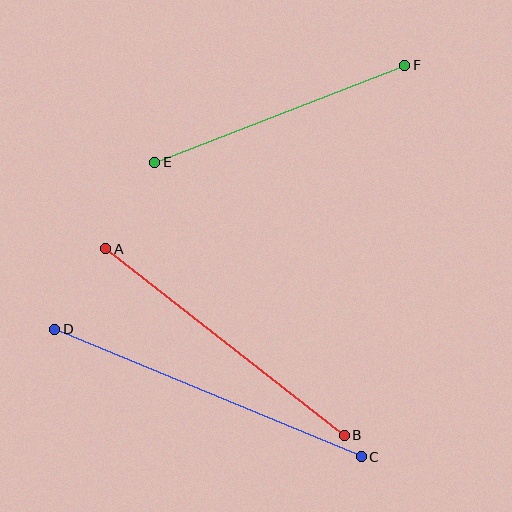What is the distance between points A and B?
The distance is approximately 303 pixels.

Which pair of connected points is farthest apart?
Points C and D are farthest apart.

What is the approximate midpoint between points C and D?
The midpoint is at approximately (208, 393) pixels.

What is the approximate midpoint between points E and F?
The midpoint is at approximately (280, 114) pixels.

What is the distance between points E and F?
The distance is approximately 268 pixels.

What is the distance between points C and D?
The distance is approximately 332 pixels.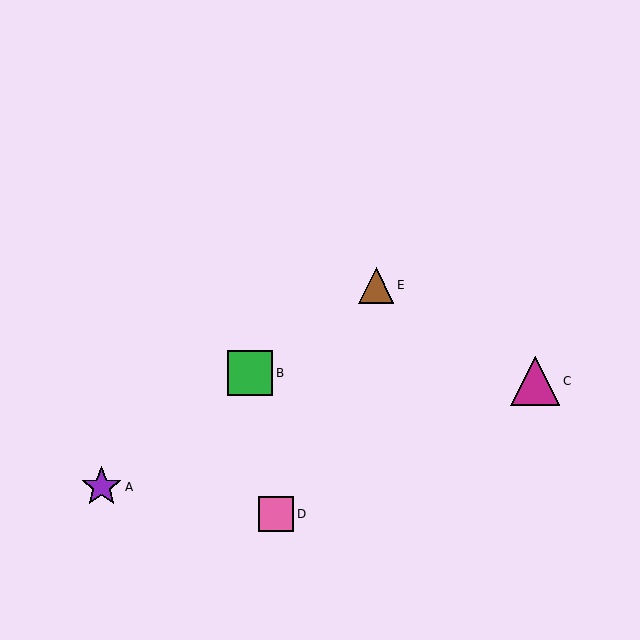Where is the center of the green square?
The center of the green square is at (250, 373).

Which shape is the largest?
The magenta triangle (labeled C) is the largest.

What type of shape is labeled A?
Shape A is a purple star.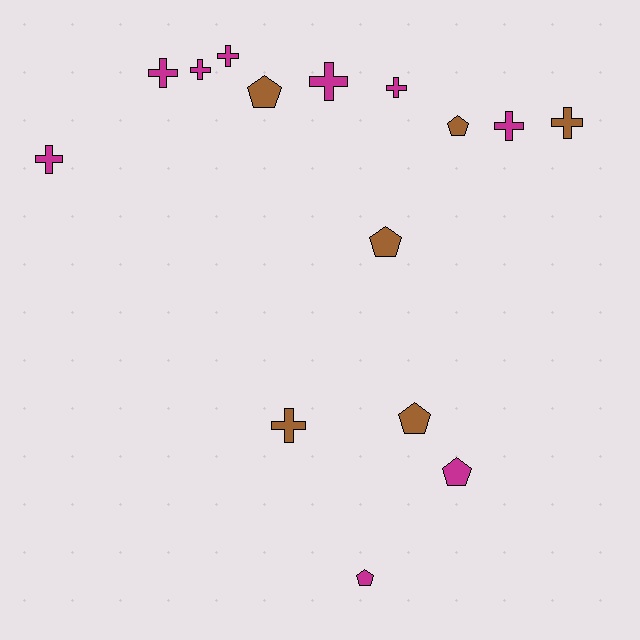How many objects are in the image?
There are 15 objects.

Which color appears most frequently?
Magenta, with 9 objects.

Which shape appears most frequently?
Cross, with 9 objects.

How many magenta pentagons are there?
There are 2 magenta pentagons.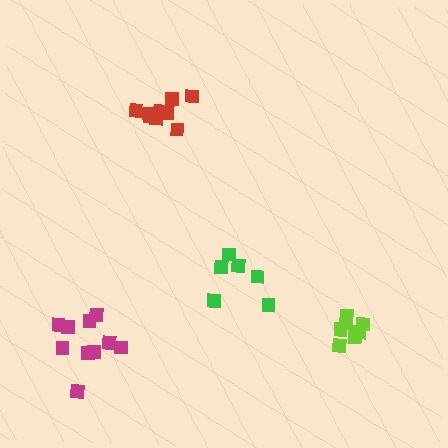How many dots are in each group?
Group 1: 6 dots, Group 2: 7 dots, Group 3: 10 dots, Group 4: 9 dots (32 total).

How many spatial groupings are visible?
There are 4 spatial groupings.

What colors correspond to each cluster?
The clusters are colored: green, lime, magenta, red.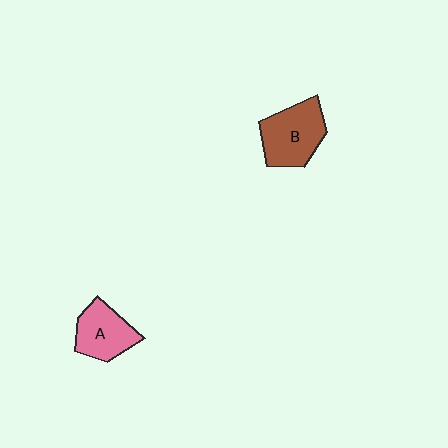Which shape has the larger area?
Shape B (brown).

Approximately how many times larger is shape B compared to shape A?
Approximately 1.3 times.